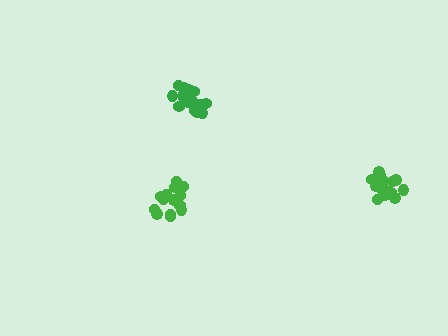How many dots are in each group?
Group 1: 19 dots, Group 2: 16 dots, Group 3: 18 dots (53 total).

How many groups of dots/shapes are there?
There are 3 groups.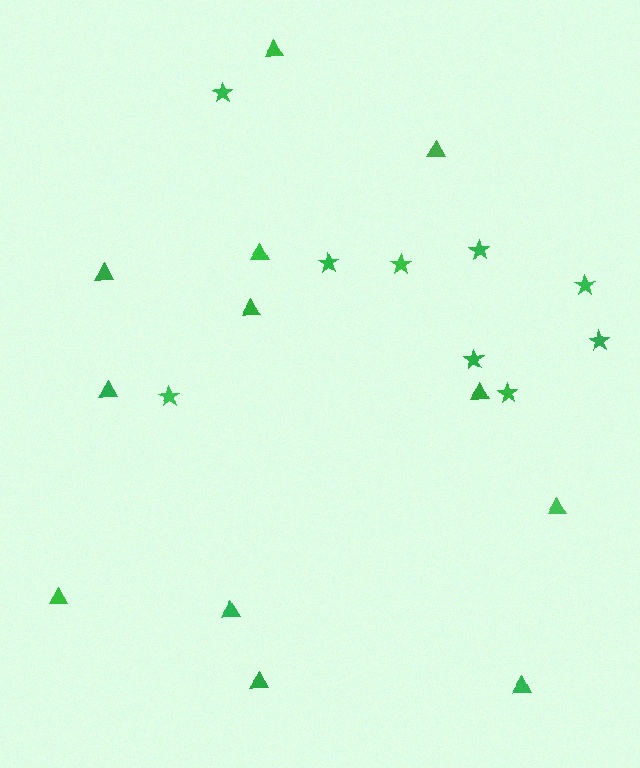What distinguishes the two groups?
There are 2 groups: one group of triangles (12) and one group of stars (9).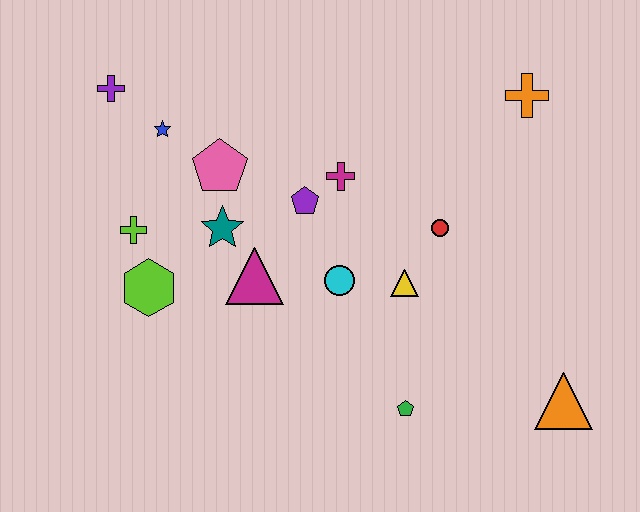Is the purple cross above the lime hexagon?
Yes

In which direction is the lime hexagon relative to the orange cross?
The lime hexagon is to the left of the orange cross.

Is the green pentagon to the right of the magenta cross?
Yes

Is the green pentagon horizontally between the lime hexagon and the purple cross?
No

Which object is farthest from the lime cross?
The orange triangle is farthest from the lime cross.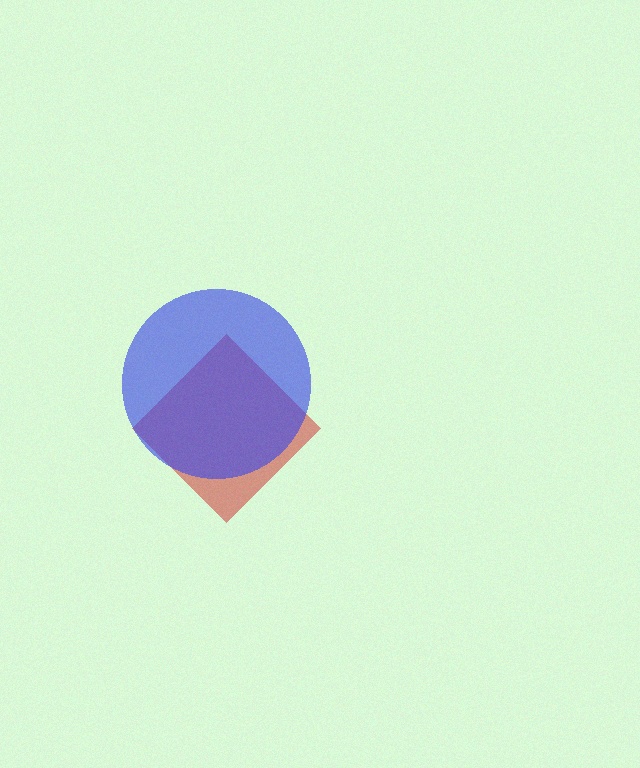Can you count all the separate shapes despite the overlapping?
Yes, there are 2 separate shapes.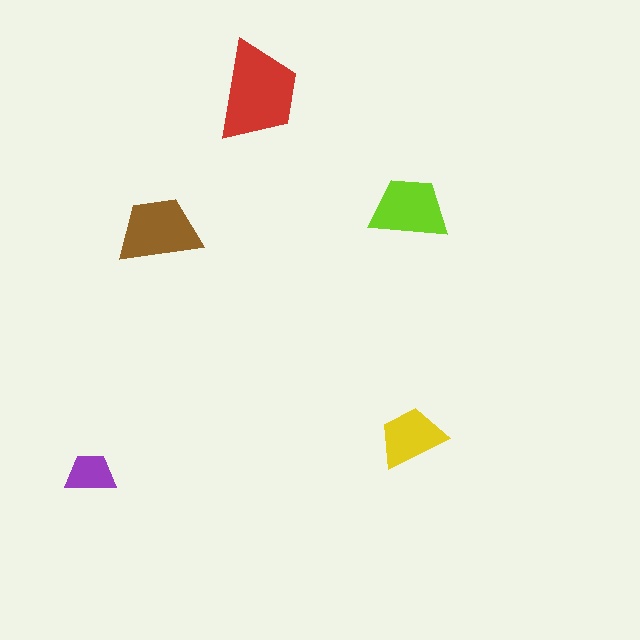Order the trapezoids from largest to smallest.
the red one, the brown one, the lime one, the yellow one, the purple one.